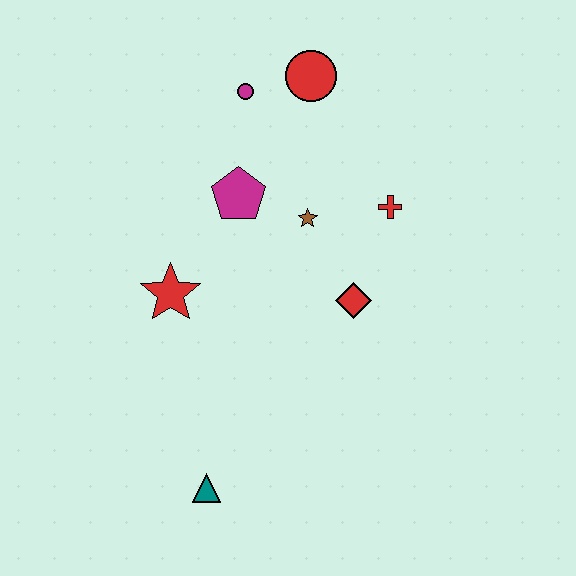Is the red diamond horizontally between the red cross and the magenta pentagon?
Yes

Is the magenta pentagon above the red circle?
No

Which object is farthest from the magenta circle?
The teal triangle is farthest from the magenta circle.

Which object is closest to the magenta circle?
The red circle is closest to the magenta circle.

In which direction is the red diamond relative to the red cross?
The red diamond is below the red cross.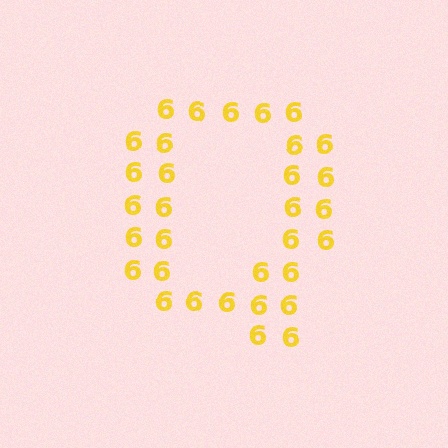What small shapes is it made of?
It is made of small digit 6's.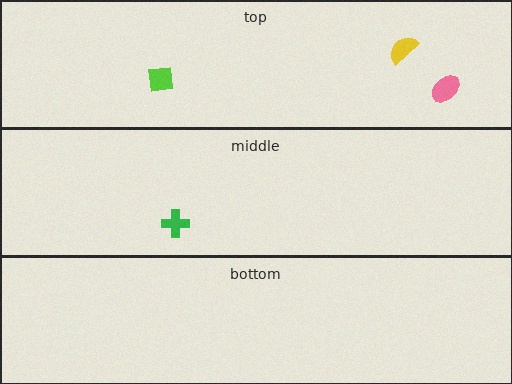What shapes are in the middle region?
The green cross.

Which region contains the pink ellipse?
The top region.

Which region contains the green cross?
The middle region.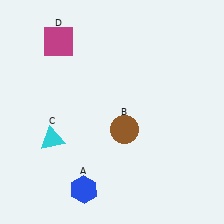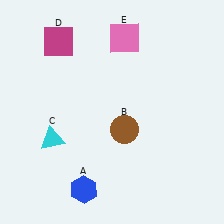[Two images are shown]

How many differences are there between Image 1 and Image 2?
There is 1 difference between the two images.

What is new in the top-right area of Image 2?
A pink square (E) was added in the top-right area of Image 2.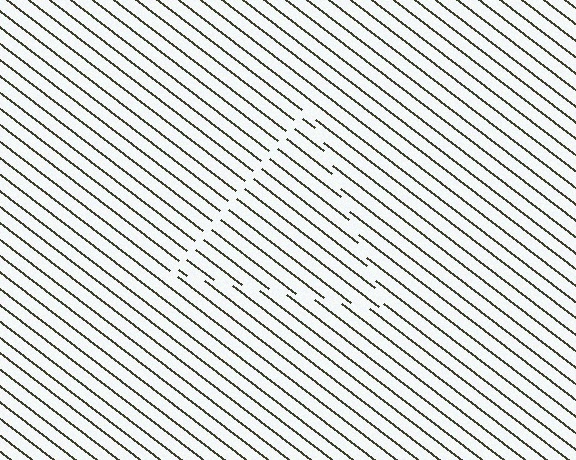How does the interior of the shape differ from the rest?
The interior of the shape contains the same grating, shifted by half a period — the contour is defined by the phase discontinuity where line-ends from the inner and outer gratings abut.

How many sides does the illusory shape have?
3 sides — the line-ends trace a triangle.